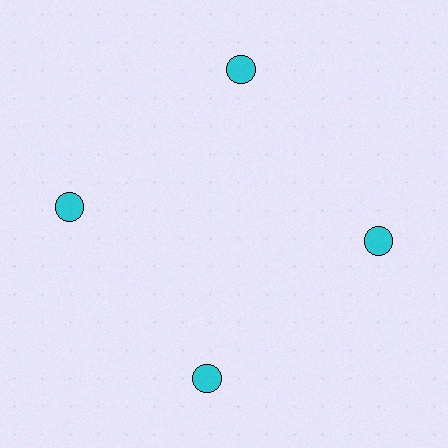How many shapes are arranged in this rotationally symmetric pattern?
There are 4 shapes, arranged in 4 groups of 1.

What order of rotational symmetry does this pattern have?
This pattern has 4-fold rotational symmetry.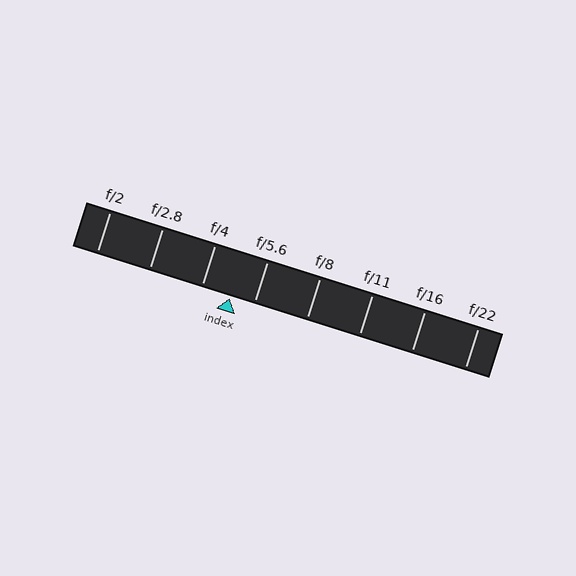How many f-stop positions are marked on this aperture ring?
There are 8 f-stop positions marked.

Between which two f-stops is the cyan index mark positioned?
The index mark is between f/4 and f/5.6.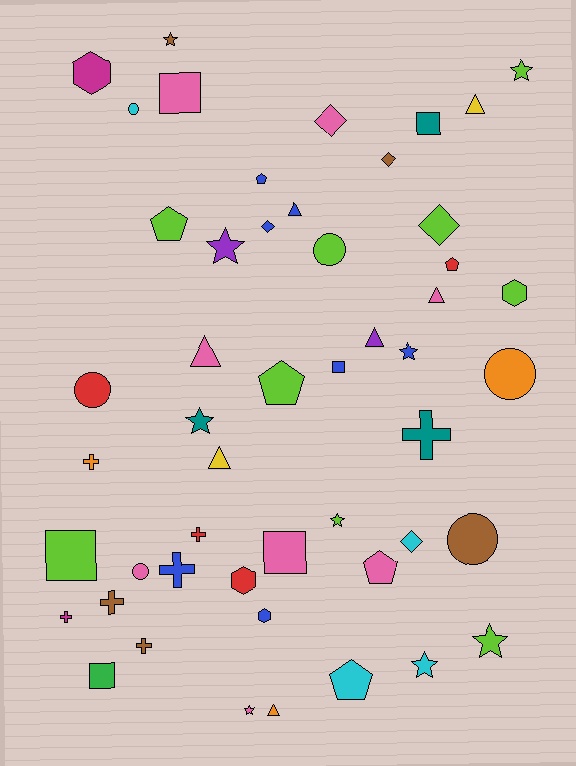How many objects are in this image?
There are 50 objects.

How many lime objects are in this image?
There are 9 lime objects.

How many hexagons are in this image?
There are 4 hexagons.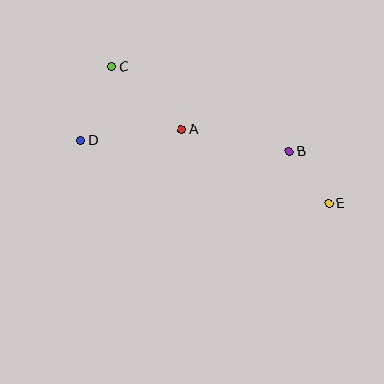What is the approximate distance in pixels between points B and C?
The distance between B and C is approximately 197 pixels.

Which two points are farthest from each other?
Points C and E are farthest from each other.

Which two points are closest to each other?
Points B and E are closest to each other.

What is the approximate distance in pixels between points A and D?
The distance between A and D is approximately 101 pixels.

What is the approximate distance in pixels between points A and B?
The distance between A and B is approximately 110 pixels.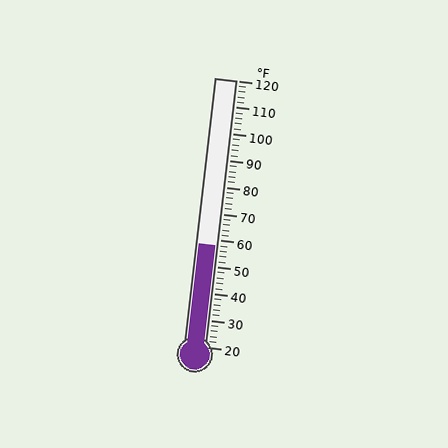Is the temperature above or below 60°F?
The temperature is below 60°F.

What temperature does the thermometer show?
The thermometer shows approximately 58°F.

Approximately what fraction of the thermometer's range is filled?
The thermometer is filled to approximately 40% of its range.